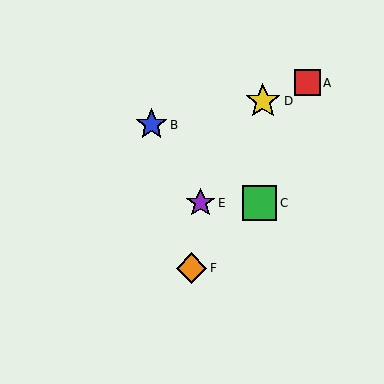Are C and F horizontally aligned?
No, C is at y≈203 and F is at y≈268.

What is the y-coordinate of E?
Object E is at y≈203.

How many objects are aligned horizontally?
2 objects (C, E) are aligned horizontally.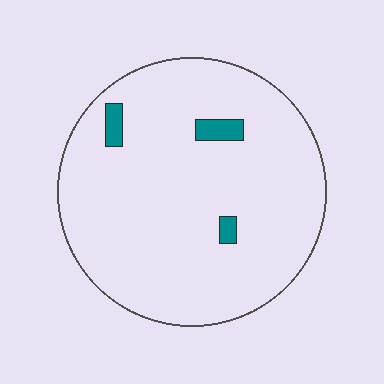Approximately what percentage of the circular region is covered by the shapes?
Approximately 5%.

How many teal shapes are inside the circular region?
3.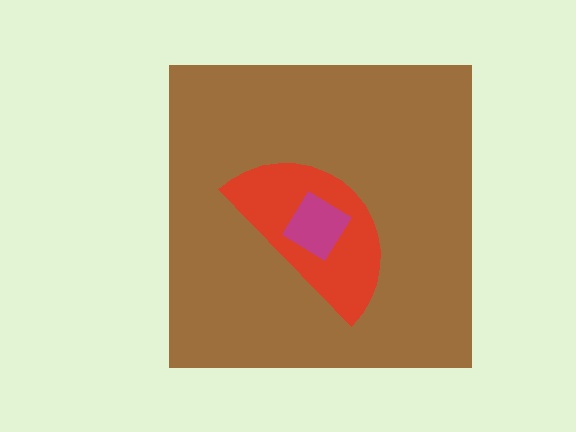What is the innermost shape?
The magenta diamond.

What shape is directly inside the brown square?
The red semicircle.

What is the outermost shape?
The brown square.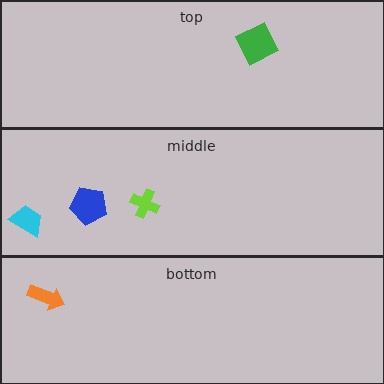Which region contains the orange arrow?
The bottom region.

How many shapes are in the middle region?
3.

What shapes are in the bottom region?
The orange arrow.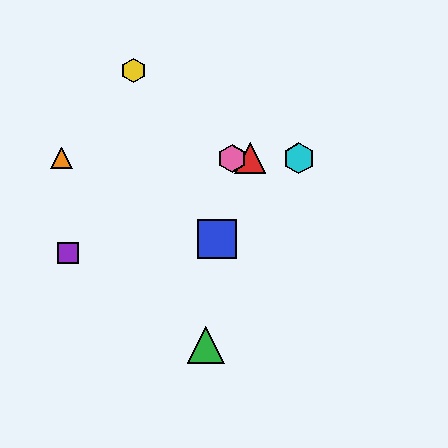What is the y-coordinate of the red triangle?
The red triangle is at y≈158.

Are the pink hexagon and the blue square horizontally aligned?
No, the pink hexagon is at y≈158 and the blue square is at y≈239.